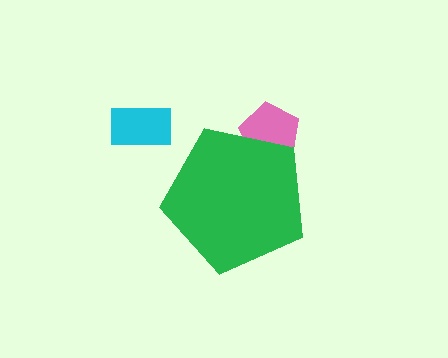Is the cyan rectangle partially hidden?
No, the cyan rectangle is fully visible.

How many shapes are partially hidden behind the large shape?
2 shapes are partially hidden.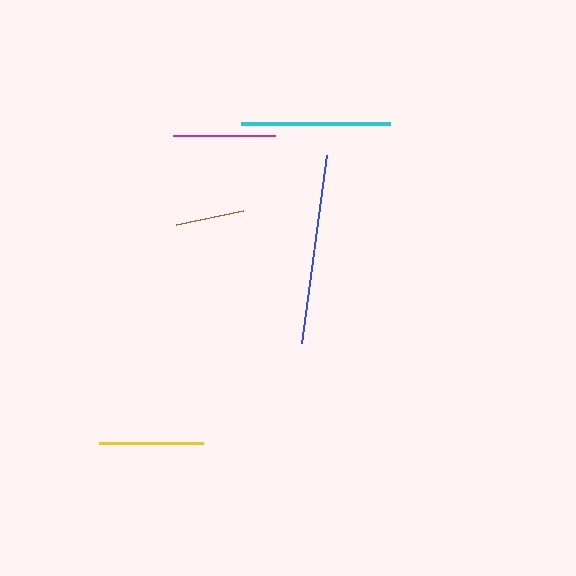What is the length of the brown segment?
The brown segment is approximately 68 pixels long.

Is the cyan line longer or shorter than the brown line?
The cyan line is longer than the brown line.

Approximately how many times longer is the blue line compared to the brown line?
The blue line is approximately 2.8 times the length of the brown line.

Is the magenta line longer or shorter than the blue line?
The blue line is longer than the magenta line.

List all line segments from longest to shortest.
From longest to shortest: blue, cyan, yellow, magenta, brown.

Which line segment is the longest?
The blue line is the longest at approximately 189 pixels.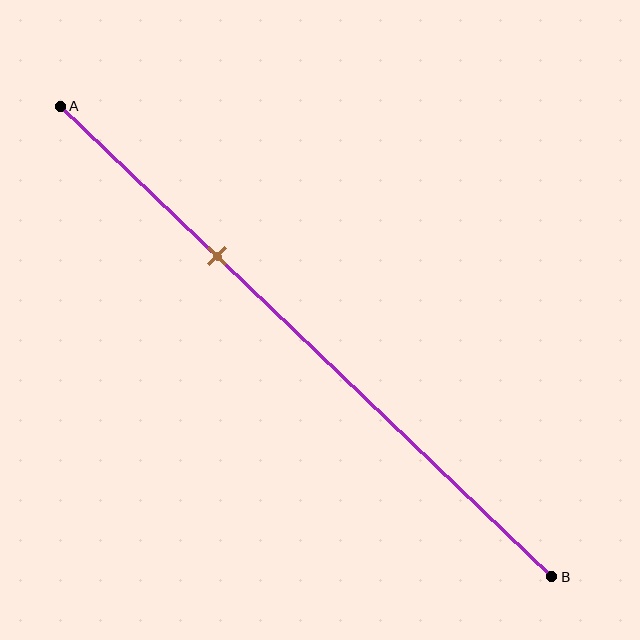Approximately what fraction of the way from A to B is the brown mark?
The brown mark is approximately 30% of the way from A to B.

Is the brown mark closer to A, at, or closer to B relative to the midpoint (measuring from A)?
The brown mark is closer to point A than the midpoint of segment AB.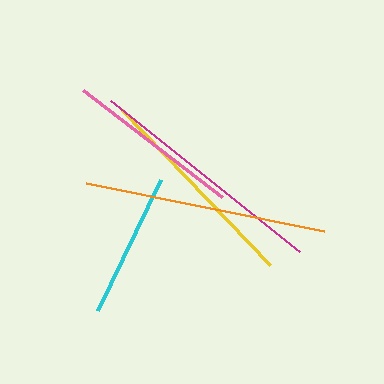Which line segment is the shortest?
The cyan line is the shortest at approximately 145 pixels.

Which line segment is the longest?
The orange line is the longest at approximately 243 pixels.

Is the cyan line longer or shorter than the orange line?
The orange line is longer than the cyan line.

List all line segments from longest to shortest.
From longest to shortest: orange, magenta, yellow, pink, cyan.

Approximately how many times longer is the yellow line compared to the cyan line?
The yellow line is approximately 1.5 times the length of the cyan line.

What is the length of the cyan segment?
The cyan segment is approximately 145 pixels long.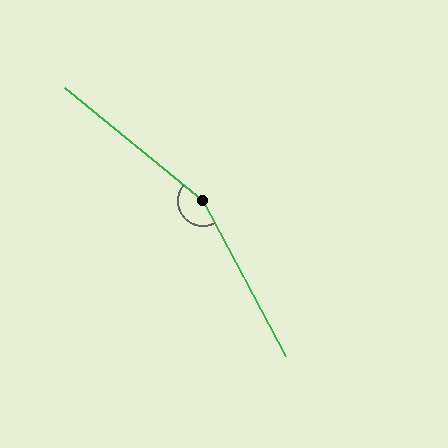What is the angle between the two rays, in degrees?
Approximately 157 degrees.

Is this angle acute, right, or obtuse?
It is obtuse.